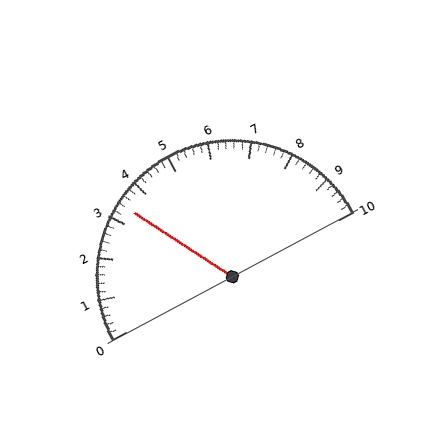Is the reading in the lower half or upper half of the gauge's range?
The reading is in the lower half of the range (0 to 10).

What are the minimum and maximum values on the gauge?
The gauge ranges from 0 to 10.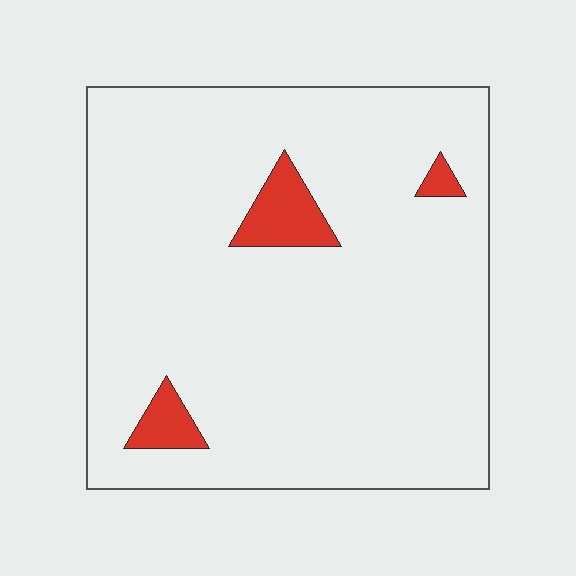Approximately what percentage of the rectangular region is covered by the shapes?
Approximately 5%.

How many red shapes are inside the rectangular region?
3.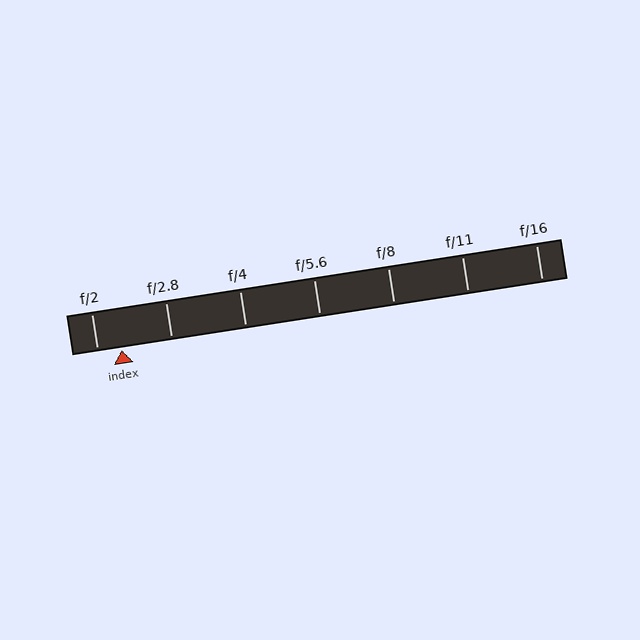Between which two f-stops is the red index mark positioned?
The index mark is between f/2 and f/2.8.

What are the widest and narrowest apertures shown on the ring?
The widest aperture shown is f/2 and the narrowest is f/16.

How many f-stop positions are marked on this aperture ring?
There are 7 f-stop positions marked.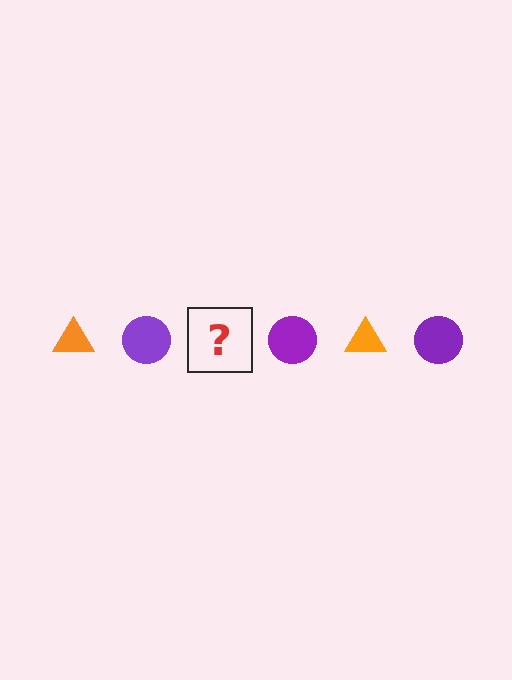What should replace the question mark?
The question mark should be replaced with an orange triangle.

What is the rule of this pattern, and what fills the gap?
The rule is that the pattern alternates between orange triangle and purple circle. The gap should be filled with an orange triangle.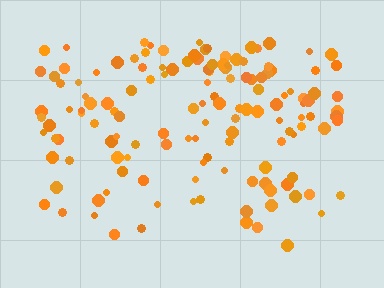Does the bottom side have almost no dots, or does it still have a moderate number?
Still a moderate number, just noticeably fewer than the top.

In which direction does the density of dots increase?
From bottom to top, with the top side densest.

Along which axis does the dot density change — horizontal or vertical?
Vertical.